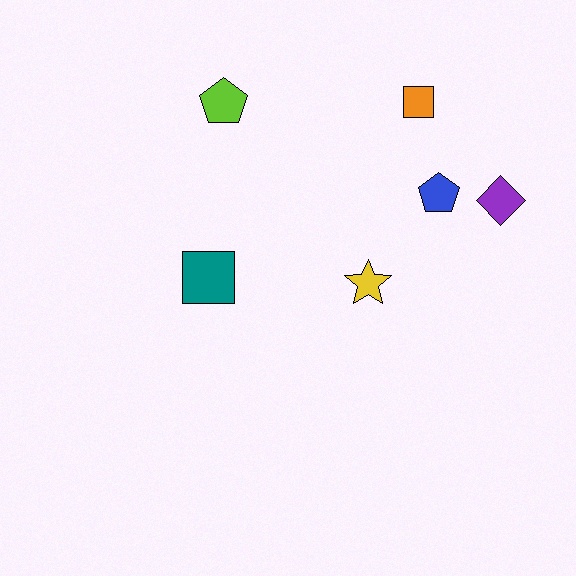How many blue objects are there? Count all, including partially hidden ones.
There is 1 blue object.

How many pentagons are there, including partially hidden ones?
There are 2 pentagons.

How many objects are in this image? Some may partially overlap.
There are 6 objects.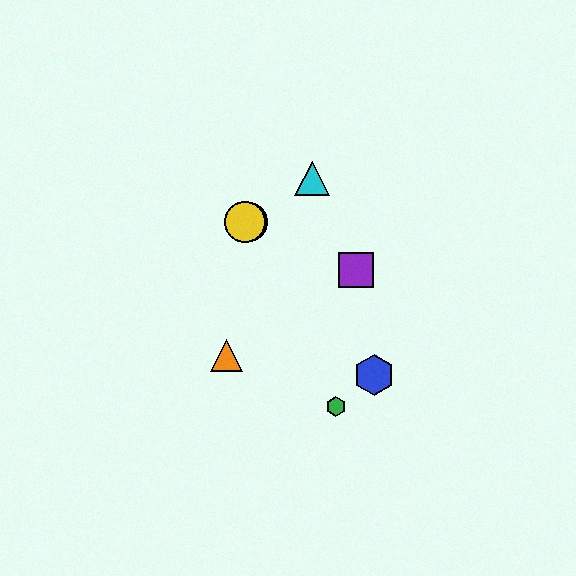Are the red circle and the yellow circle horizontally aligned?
Yes, both are at y≈222.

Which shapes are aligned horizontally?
The red circle, the yellow circle are aligned horizontally.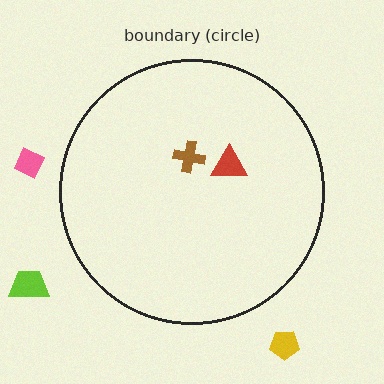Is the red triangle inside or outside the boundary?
Inside.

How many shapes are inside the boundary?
2 inside, 3 outside.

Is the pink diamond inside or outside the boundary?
Outside.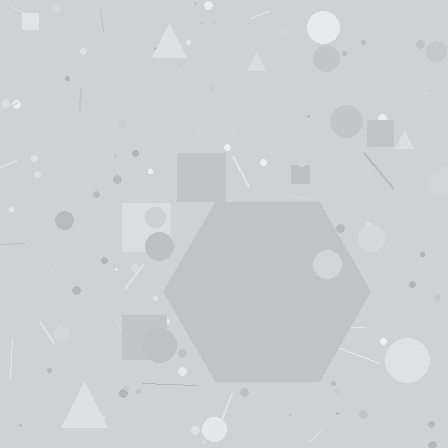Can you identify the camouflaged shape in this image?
The camouflaged shape is a hexagon.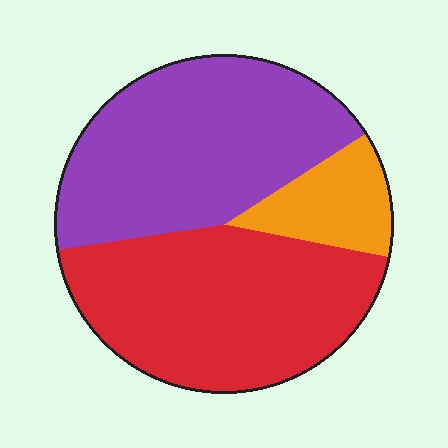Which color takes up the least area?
Orange, at roughly 10%.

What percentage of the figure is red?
Red takes up between a quarter and a half of the figure.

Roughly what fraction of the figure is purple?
Purple covers roughly 45% of the figure.